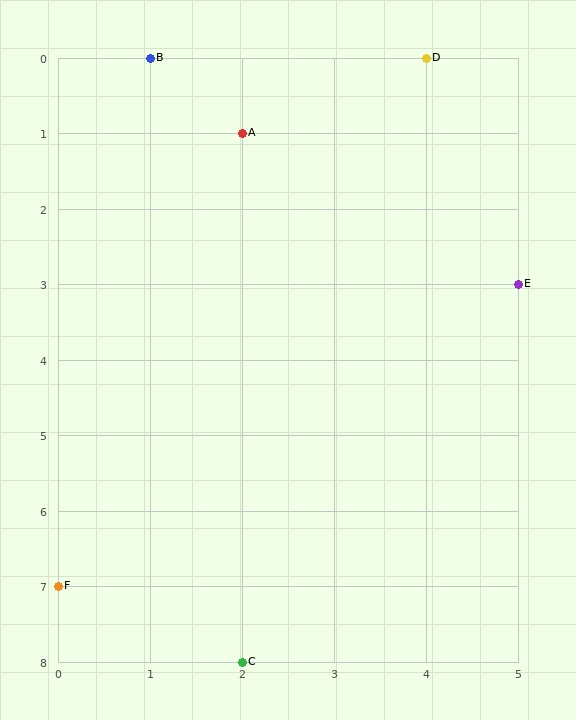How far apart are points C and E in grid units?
Points C and E are 3 columns and 5 rows apart (about 5.8 grid units diagonally).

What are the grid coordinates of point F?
Point F is at grid coordinates (0, 7).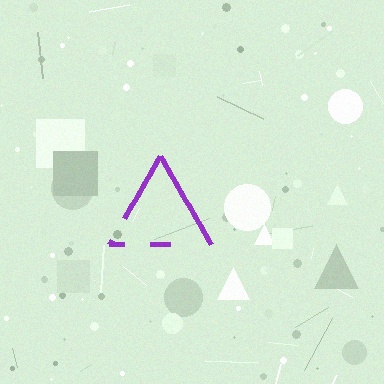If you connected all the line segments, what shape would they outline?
They would outline a triangle.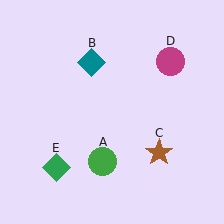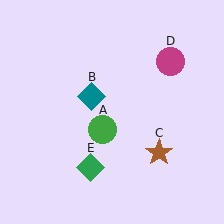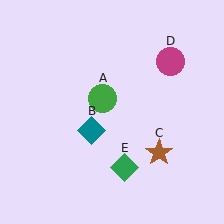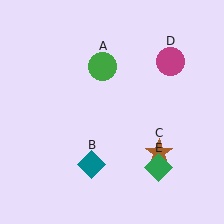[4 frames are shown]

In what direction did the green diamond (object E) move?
The green diamond (object E) moved right.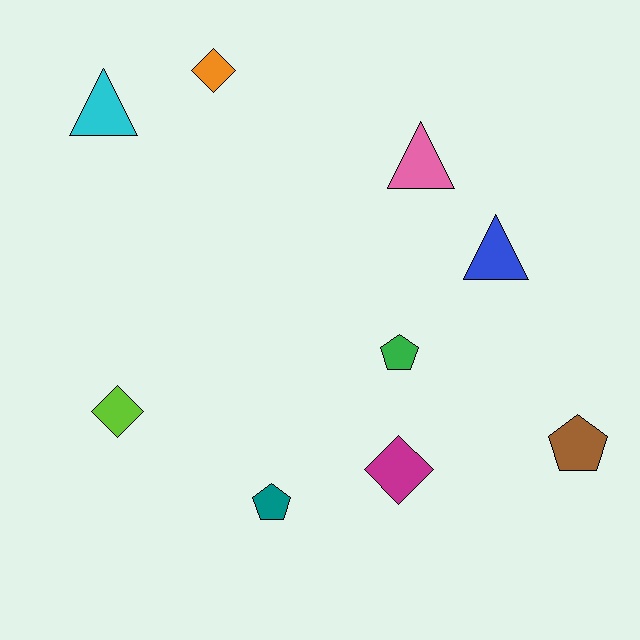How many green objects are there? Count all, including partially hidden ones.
There is 1 green object.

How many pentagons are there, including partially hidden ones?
There are 3 pentagons.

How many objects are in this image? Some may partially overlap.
There are 9 objects.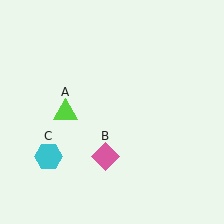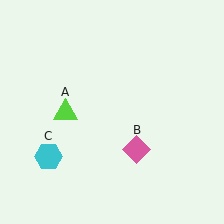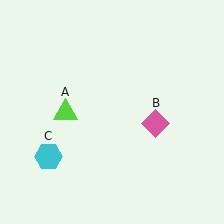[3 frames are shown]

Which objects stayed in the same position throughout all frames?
Lime triangle (object A) and cyan hexagon (object C) remained stationary.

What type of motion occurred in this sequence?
The pink diamond (object B) rotated counterclockwise around the center of the scene.